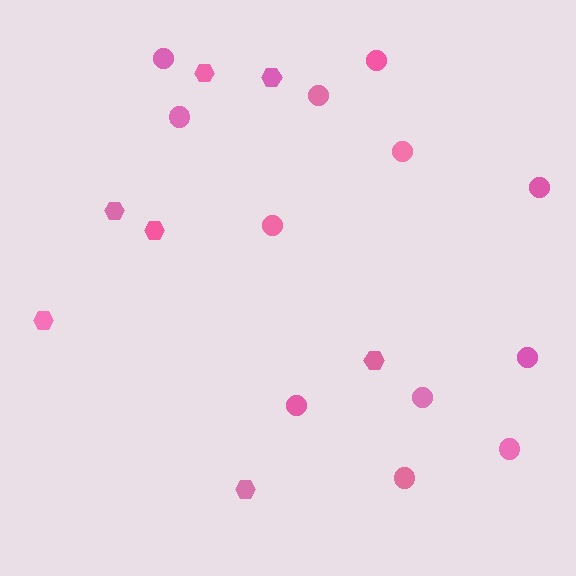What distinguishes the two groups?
There are 2 groups: one group of hexagons (7) and one group of circles (12).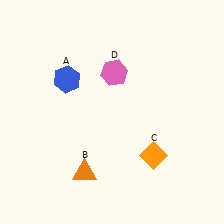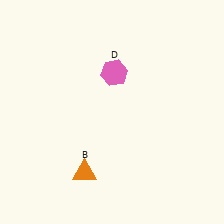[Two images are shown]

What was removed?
The blue hexagon (A), the orange diamond (C) were removed in Image 2.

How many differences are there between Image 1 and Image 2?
There are 2 differences between the two images.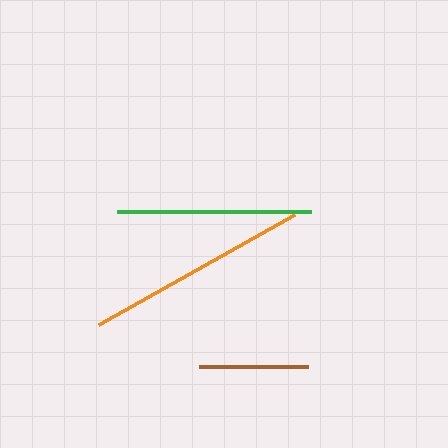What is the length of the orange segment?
The orange segment is approximately 224 pixels long.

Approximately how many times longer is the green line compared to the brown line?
The green line is approximately 1.8 times the length of the brown line.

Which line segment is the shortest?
The brown line is the shortest at approximately 108 pixels.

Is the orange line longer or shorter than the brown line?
The orange line is longer than the brown line.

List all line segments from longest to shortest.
From longest to shortest: orange, green, brown.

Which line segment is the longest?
The orange line is the longest at approximately 224 pixels.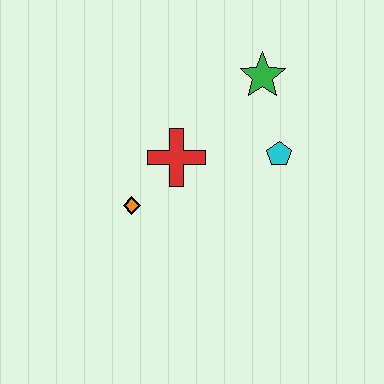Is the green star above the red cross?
Yes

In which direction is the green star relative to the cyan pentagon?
The green star is above the cyan pentagon.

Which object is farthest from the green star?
The orange diamond is farthest from the green star.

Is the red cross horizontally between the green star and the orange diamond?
Yes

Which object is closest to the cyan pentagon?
The green star is closest to the cyan pentagon.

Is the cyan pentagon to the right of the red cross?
Yes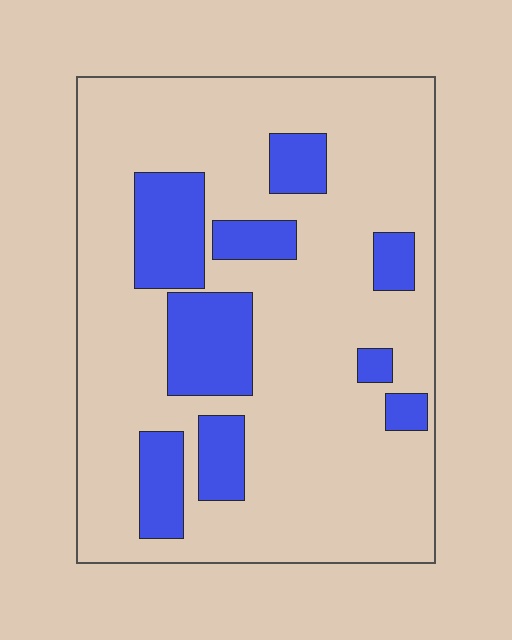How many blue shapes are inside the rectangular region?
9.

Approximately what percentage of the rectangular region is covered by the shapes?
Approximately 20%.